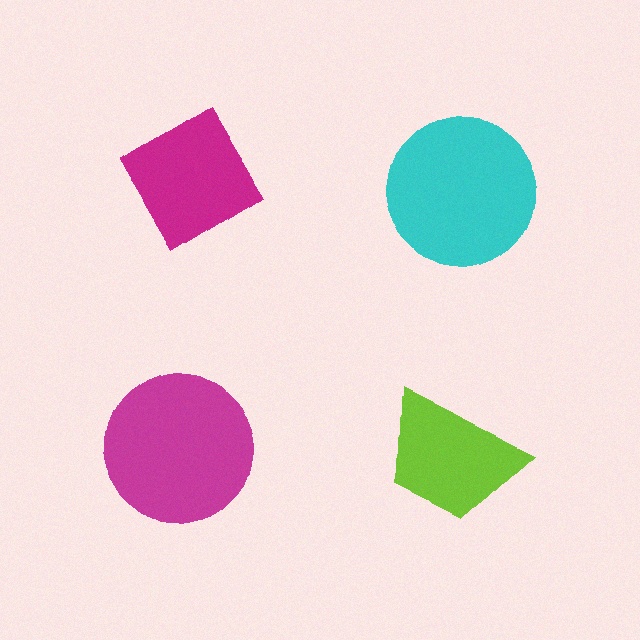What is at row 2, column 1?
A magenta circle.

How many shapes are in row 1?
2 shapes.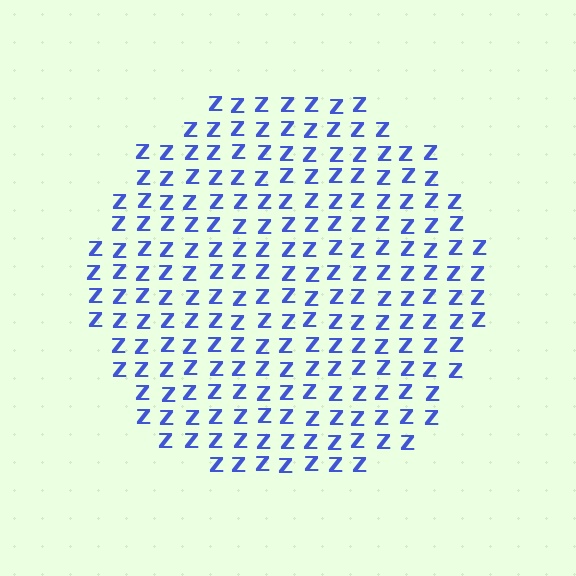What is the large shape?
The large shape is a circle.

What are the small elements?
The small elements are letter Z's.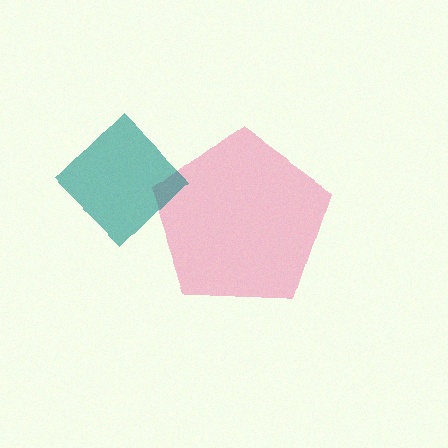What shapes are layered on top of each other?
The layered shapes are: a pink pentagon, a teal diamond.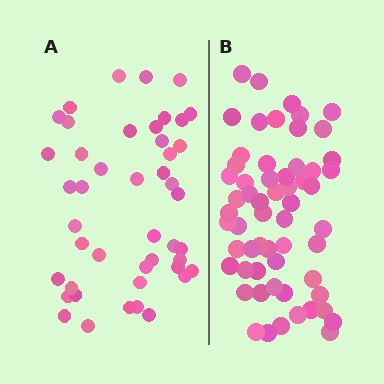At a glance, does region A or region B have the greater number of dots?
Region B (the right region) has more dots.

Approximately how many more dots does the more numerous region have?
Region B has approximately 15 more dots than region A.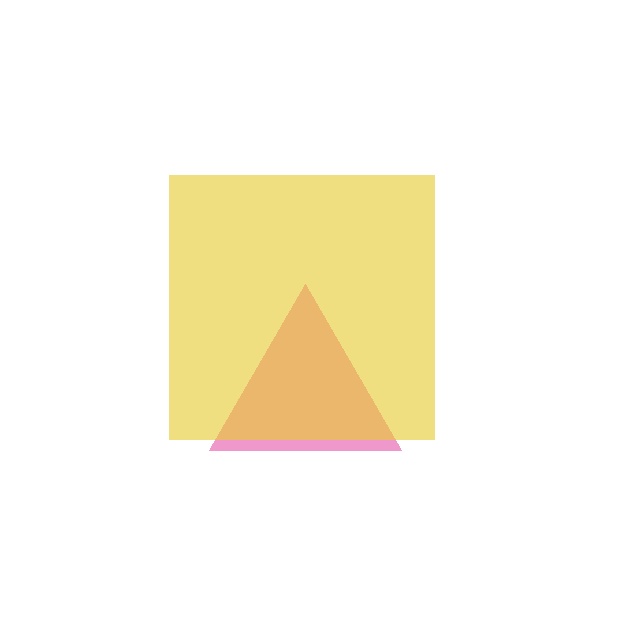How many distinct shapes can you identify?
There are 2 distinct shapes: a pink triangle, a yellow square.